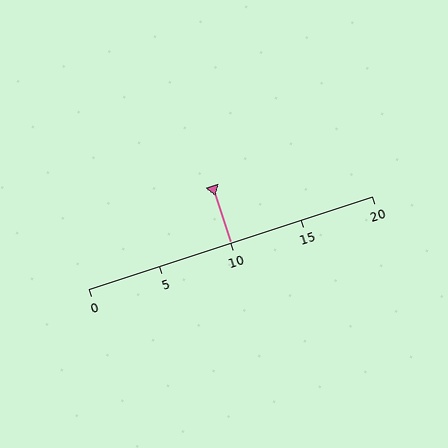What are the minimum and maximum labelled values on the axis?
The axis runs from 0 to 20.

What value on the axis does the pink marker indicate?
The marker indicates approximately 10.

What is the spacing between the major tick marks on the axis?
The major ticks are spaced 5 apart.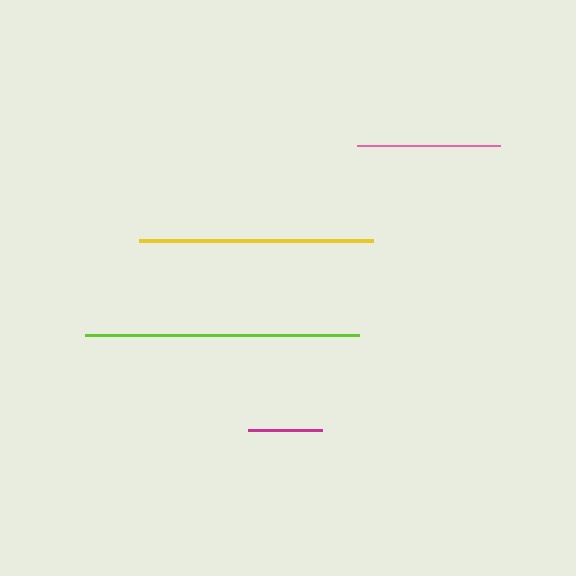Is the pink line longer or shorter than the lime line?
The lime line is longer than the pink line.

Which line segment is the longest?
The lime line is the longest at approximately 274 pixels.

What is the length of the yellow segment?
The yellow segment is approximately 234 pixels long.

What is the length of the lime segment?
The lime segment is approximately 274 pixels long.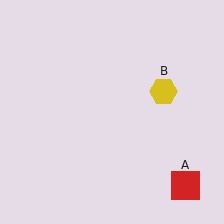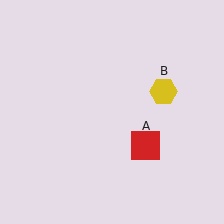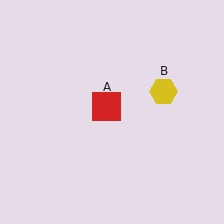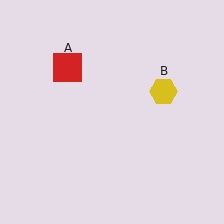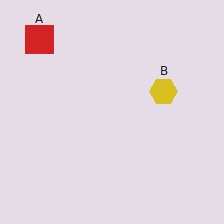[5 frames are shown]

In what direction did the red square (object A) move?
The red square (object A) moved up and to the left.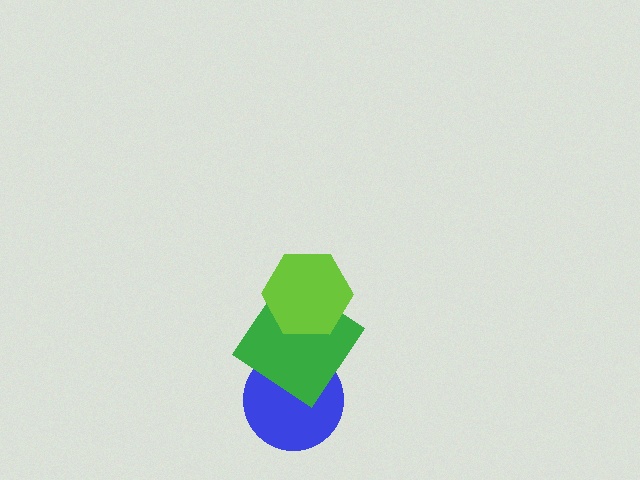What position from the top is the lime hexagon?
The lime hexagon is 1st from the top.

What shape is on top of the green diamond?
The lime hexagon is on top of the green diamond.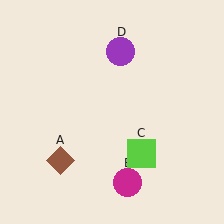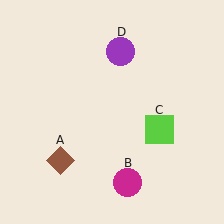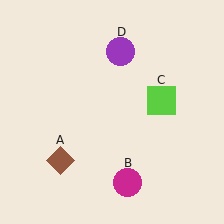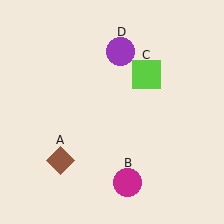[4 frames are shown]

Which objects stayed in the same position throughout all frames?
Brown diamond (object A) and magenta circle (object B) and purple circle (object D) remained stationary.